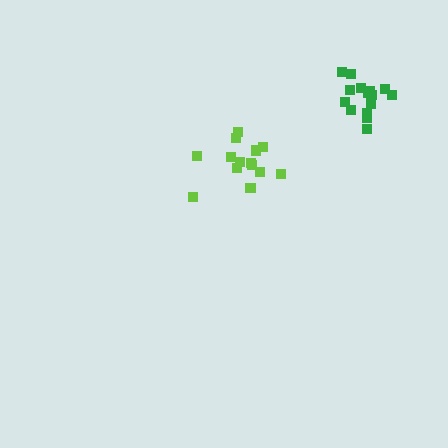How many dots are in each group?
Group 1: 14 dots, Group 2: 16 dots (30 total).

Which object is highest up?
The green cluster is topmost.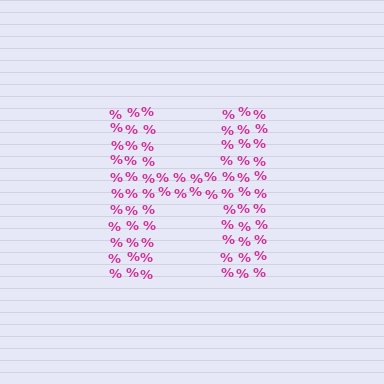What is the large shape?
The large shape is the letter H.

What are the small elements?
The small elements are percent signs.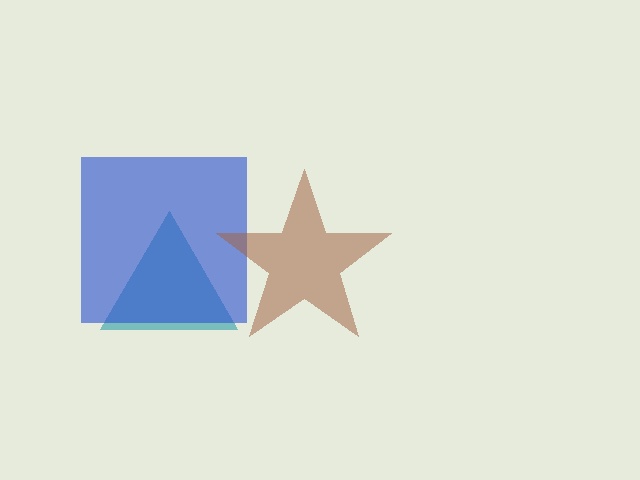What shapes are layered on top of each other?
The layered shapes are: a teal triangle, a blue square, a brown star.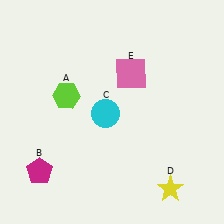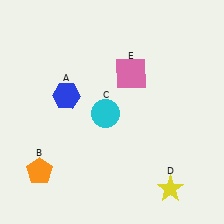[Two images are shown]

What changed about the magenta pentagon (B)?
In Image 1, B is magenta. In Image 2, it changed to orange.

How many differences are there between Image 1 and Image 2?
There are 2 differences between the two images.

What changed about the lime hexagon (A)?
In Image 1, A is lime. In Image 2, it changed to blue.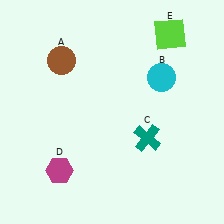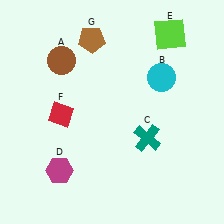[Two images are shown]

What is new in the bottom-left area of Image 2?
A red diamond (F) was added in the bottom-left area of Image 2.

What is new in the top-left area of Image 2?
A brown pentagon (G) was added in the top-left area of Image 2.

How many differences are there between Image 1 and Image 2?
There are 2 differences between the two images.